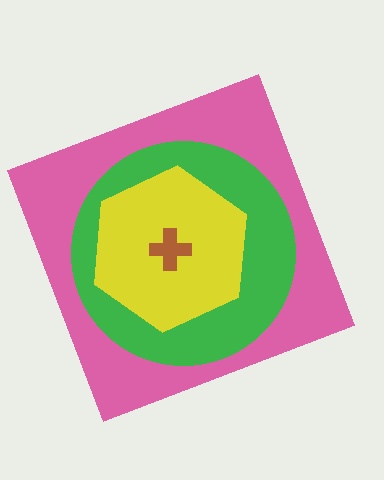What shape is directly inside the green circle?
The yellow hexagon.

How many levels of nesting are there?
4.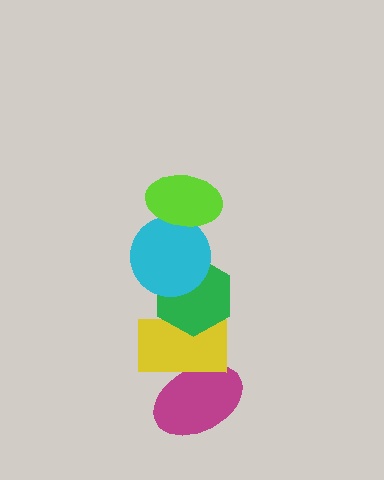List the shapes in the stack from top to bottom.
From top to bottom: the lime ellipse, the cyan circle, the green hexagon, the yellow rectangle, the magenta ellipse.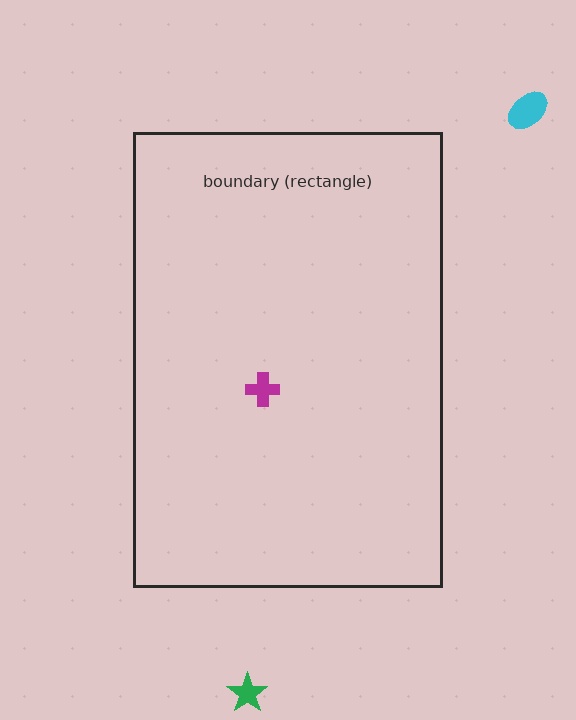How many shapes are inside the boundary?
1 inside, 2 outside.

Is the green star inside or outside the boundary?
Outside.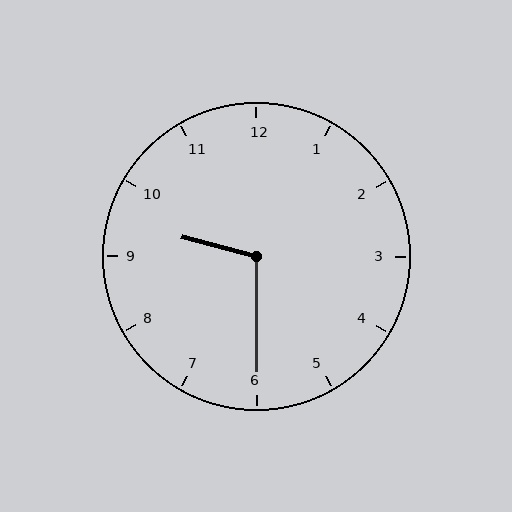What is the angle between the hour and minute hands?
Approximately 105 degrees.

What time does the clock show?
9:30.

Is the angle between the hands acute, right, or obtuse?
It is obtuse.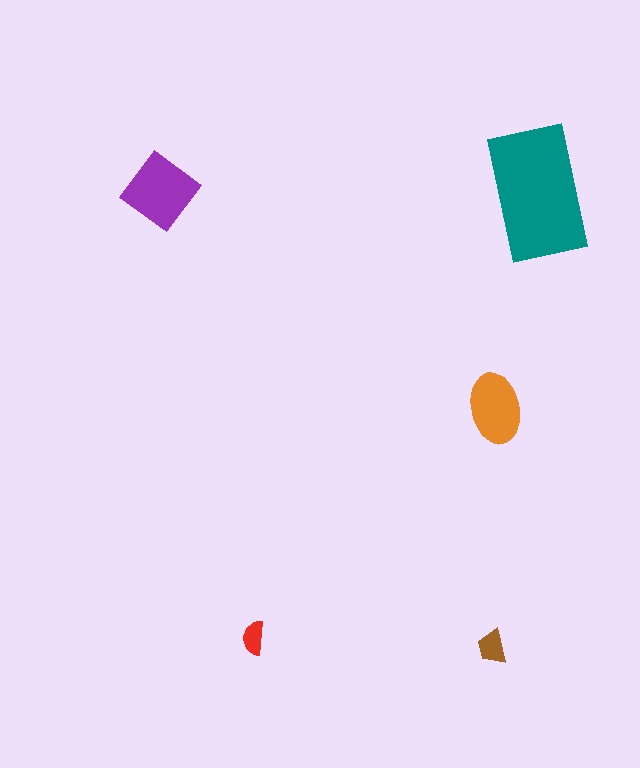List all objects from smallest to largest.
The red semicircle, the brown trapezoid, the orange ellipse, the purple diamond, the teal rectangle.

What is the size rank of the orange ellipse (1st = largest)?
3rd.